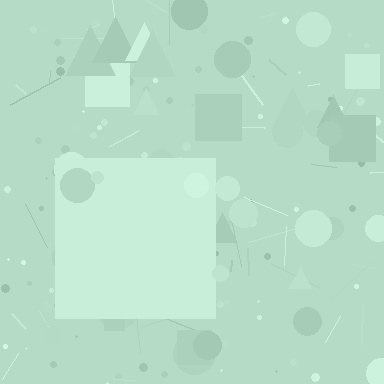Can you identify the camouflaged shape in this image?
The camouflaged shape is a square.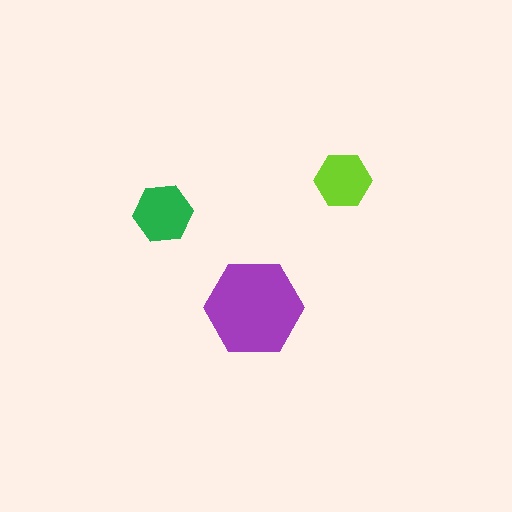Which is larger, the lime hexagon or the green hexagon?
The green one.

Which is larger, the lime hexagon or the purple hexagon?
The purple one.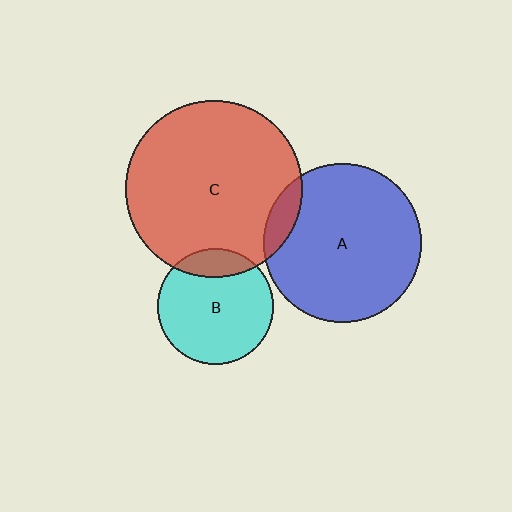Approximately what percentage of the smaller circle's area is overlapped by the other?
Approximately 10%.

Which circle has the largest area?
Circle C (red).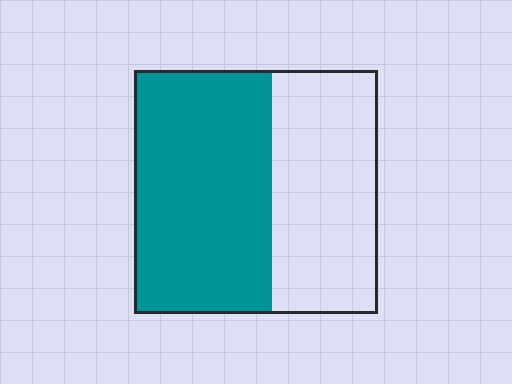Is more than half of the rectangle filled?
Yes.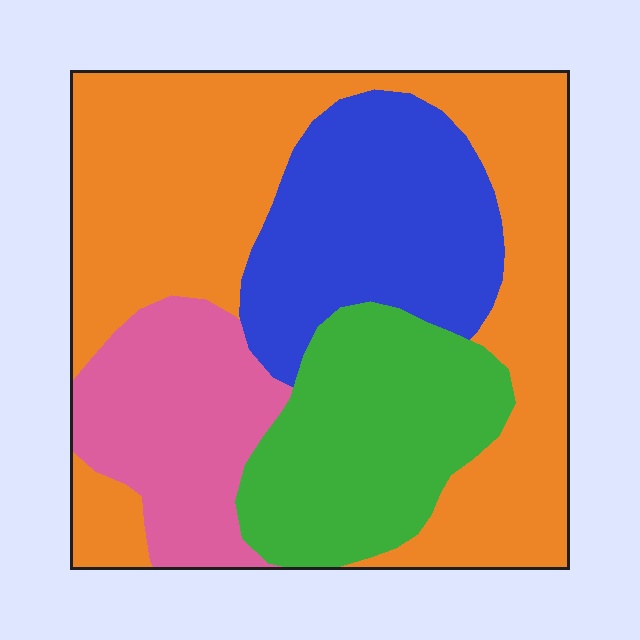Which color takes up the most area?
Orange, at roughly 45%.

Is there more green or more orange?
Orange.